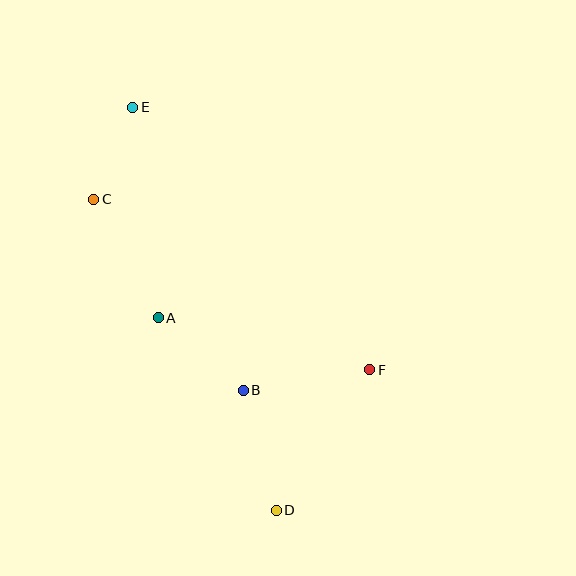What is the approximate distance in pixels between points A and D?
The distance between A and D is approximately 226 pixels.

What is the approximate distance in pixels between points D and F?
The distance between D and F is approximately 169 pixels.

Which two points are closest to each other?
Points C and E are closest to each other.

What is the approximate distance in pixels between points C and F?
The distance between C and F is approximately 324 pixels.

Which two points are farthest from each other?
Points D and E are farthest from each other.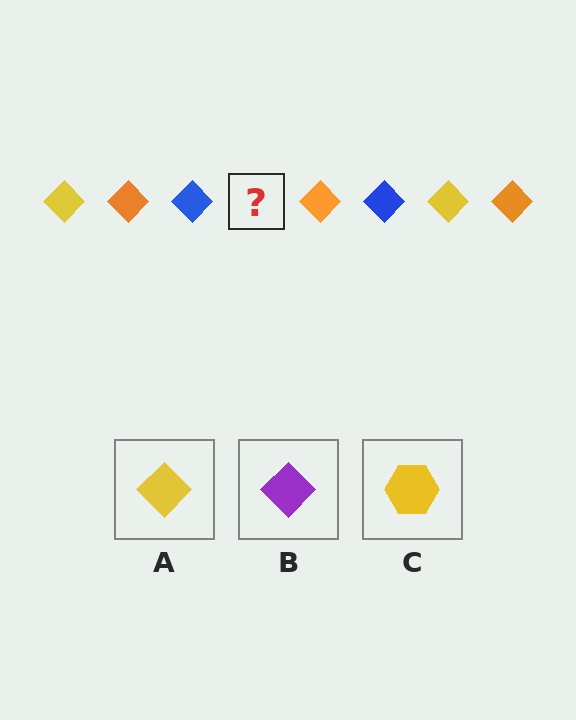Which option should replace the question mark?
Option A.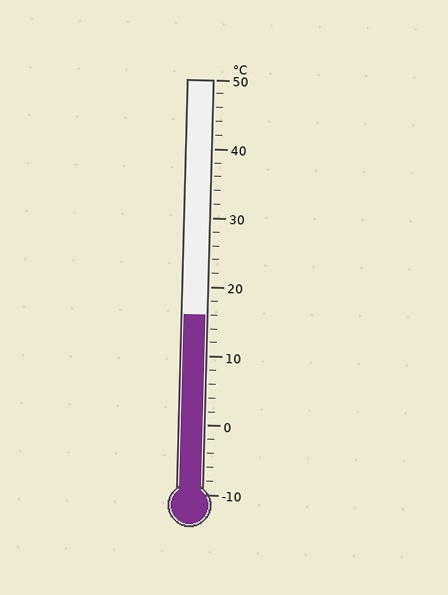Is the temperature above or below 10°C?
The temperature is above 10°C.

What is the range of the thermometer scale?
The thermometer scale ranges from -10°C to 50°C.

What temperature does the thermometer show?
The thermometer shows approximately 16°C.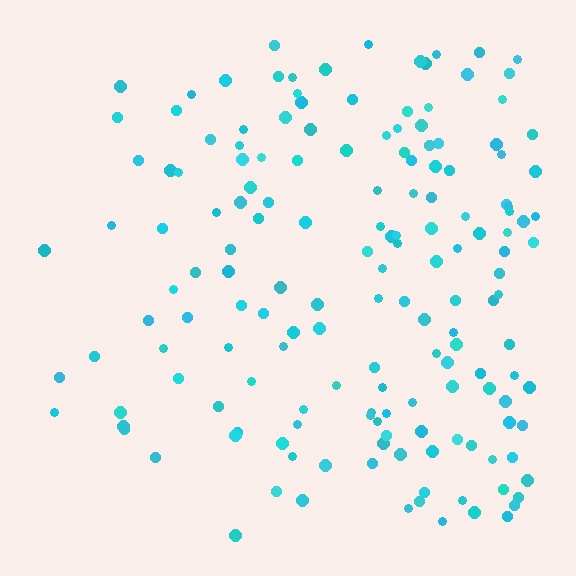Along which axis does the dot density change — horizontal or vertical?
Horizontal.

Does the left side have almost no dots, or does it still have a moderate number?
Still a moderate number, just noticeably fewer than the right.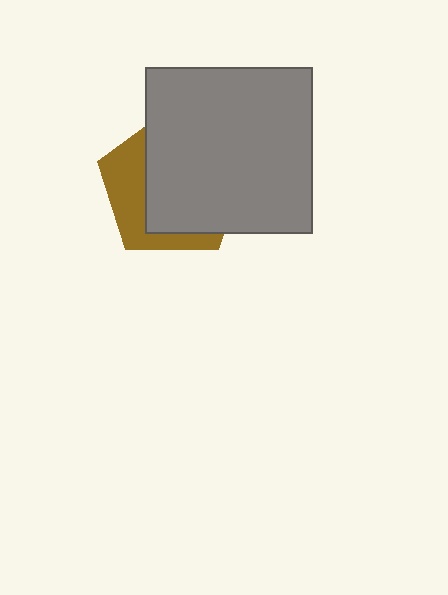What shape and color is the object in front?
The object in front is a gray square.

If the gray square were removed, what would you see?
You would see the complete brown pentagon.